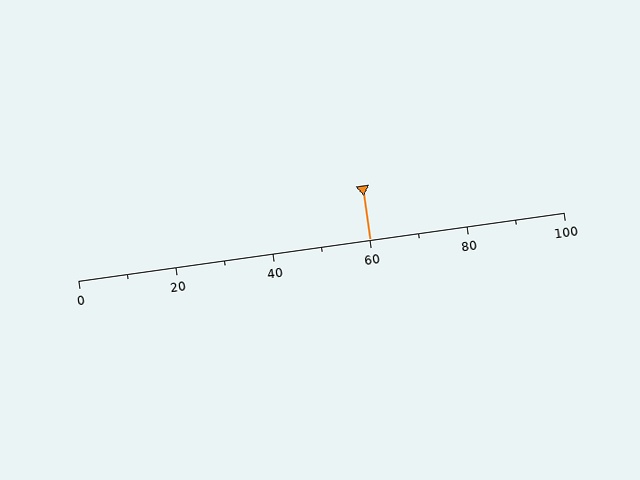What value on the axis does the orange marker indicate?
The marker indicates approximately 60.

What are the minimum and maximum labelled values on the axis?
The axis runs from 0 to 100.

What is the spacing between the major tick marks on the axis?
The major ticks are spaced 20 apart.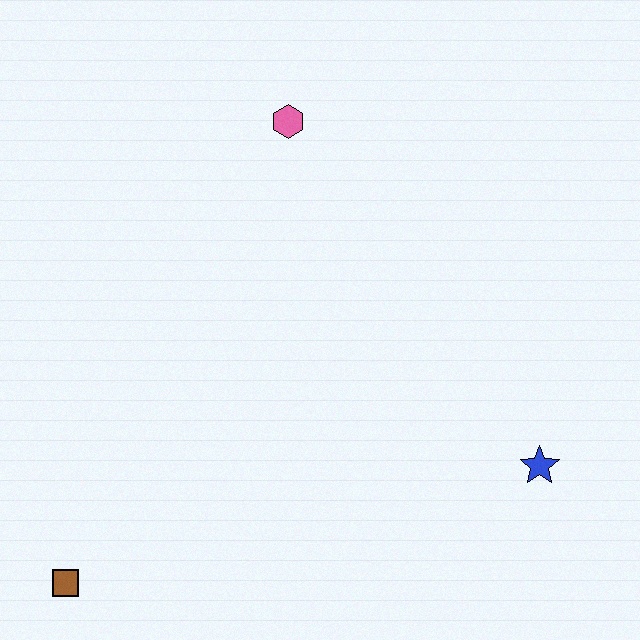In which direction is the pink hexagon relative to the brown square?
The pink hexagon is above the brown square.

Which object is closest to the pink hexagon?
The blue star is closest to the pink hexagon.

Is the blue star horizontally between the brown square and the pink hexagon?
No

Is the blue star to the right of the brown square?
Yes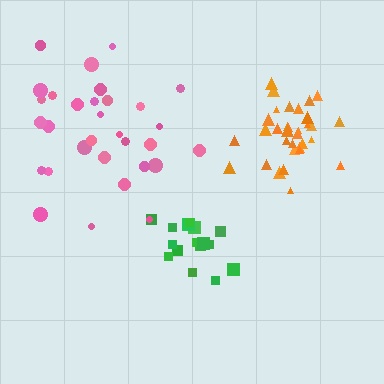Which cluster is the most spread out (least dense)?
Pink.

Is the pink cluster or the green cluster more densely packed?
Green.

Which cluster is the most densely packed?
Orange.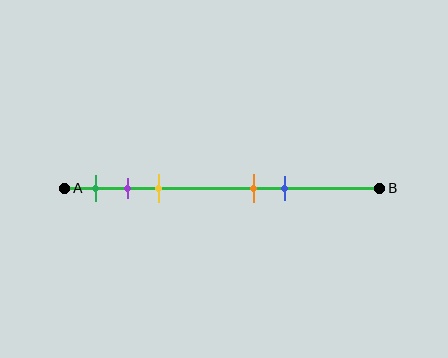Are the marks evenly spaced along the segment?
No, the marks are not evenly spaced.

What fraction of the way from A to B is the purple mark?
The purple mark is approximately 20% (0.2) of the way from A to B.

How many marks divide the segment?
There are 5 marks dividing the segment.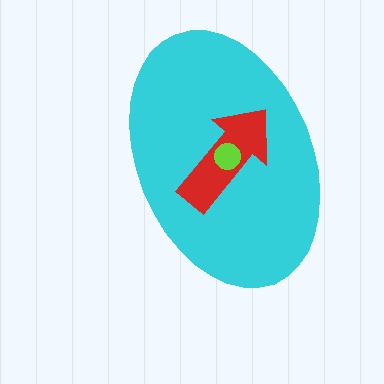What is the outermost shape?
The cyan ellipse.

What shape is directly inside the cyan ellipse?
The red arrow.